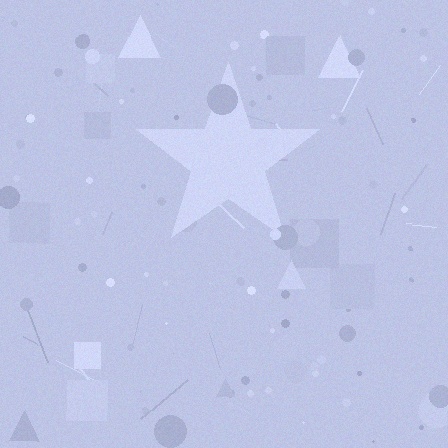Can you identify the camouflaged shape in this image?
The camouflaged shape is a star.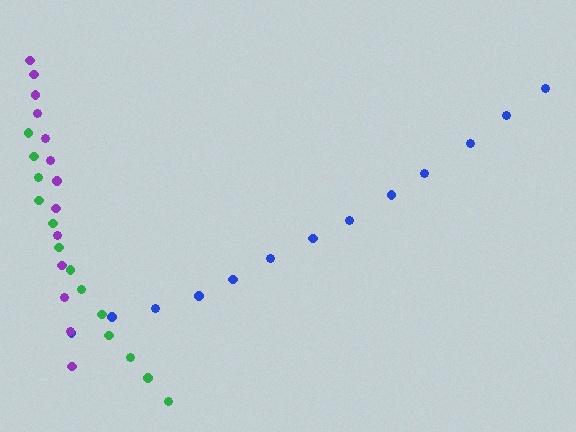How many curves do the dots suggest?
There are 3 distinct paths.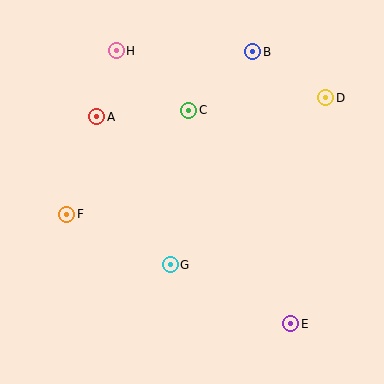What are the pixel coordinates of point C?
Point C is at (189, 110).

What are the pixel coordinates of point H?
Point H is at (116, 51).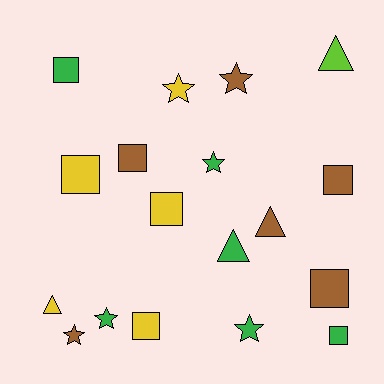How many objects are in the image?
There are 18 objects.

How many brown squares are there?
There are 3 brown squares.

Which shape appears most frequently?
Square, with 8 objects.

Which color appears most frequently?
Green, with 6 objects.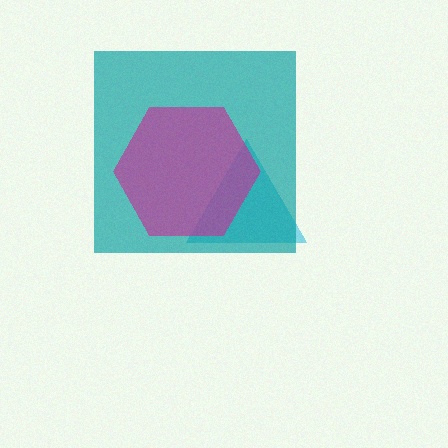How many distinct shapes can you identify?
There are 3 distinct shapes: a cyan triangle, a teal square, a magenta hexagon.